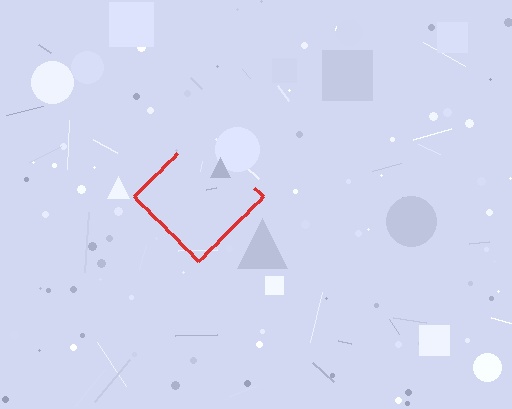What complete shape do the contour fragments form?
The contour fragments form a diamond.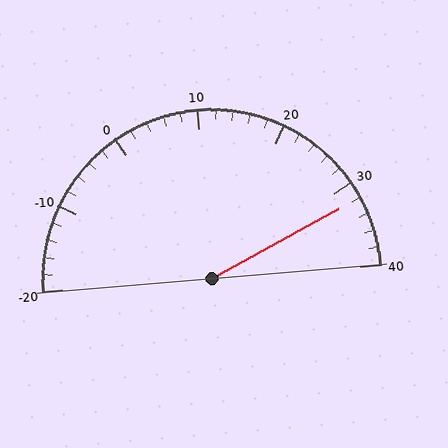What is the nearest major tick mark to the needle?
The nearest major tick mark is 30.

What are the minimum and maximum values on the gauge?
The gauge ranges from -20 to 40.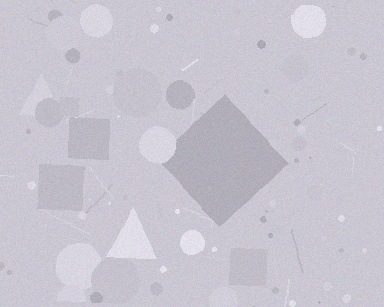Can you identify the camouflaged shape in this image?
The camouflaged shape is a diamond.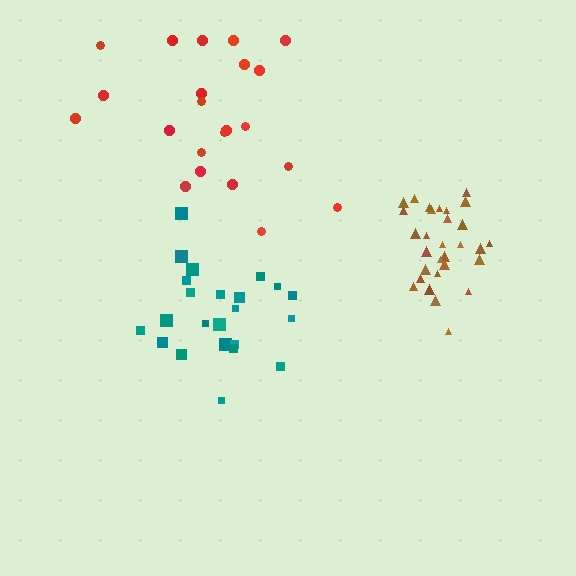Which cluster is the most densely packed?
Brown.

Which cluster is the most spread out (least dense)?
Red.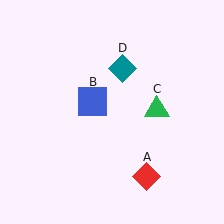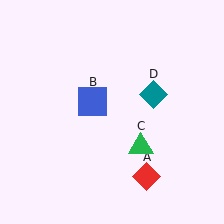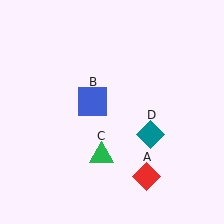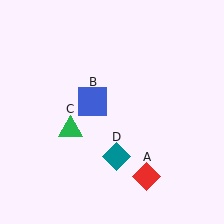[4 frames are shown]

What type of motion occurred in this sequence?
The green triangle (object C), teal diamond (object D) rotated clockwise around the center of the scene.